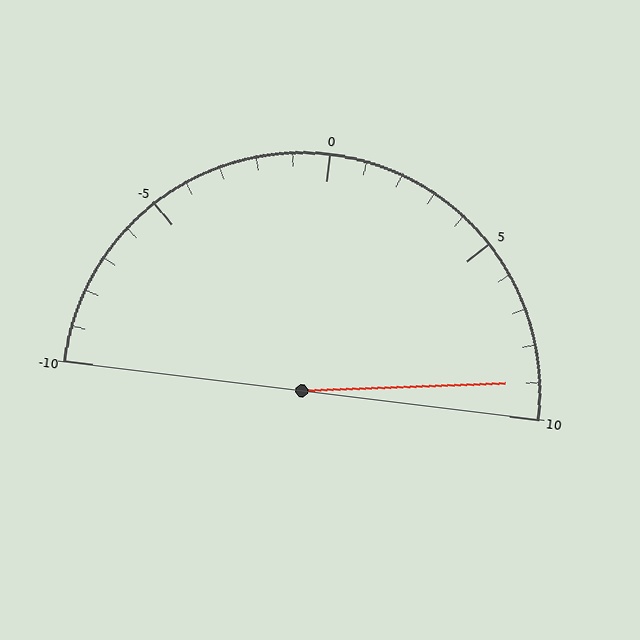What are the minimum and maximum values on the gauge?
The gauge ranges from -10 to 10.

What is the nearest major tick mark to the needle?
The nearest major tick mark is 10.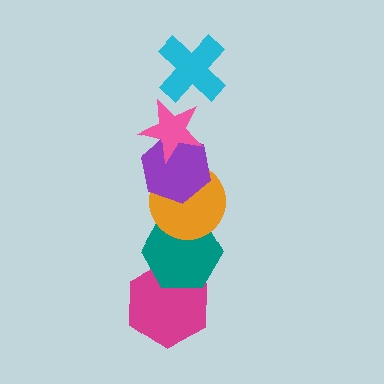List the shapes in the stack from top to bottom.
From top to bottom: the cyan cross, the pink star, the purple hexagon, the orange circle, the teal hexagon, the magenta hexagon.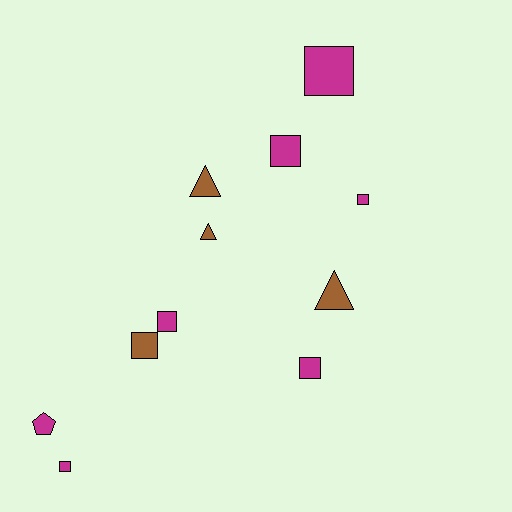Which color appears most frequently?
Magenta, with 7 objects.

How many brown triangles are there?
There are 3 brown triangles.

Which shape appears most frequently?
Square, with 7 objects.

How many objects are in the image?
There are 11 objects.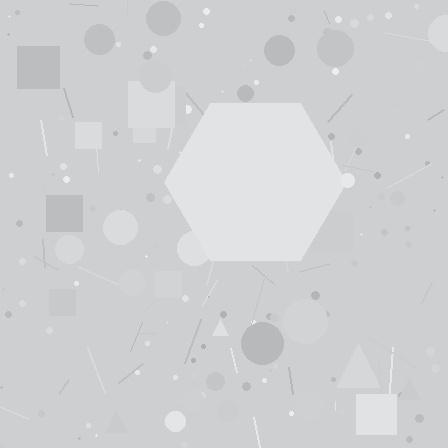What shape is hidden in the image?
A hexagon is hidden in the image.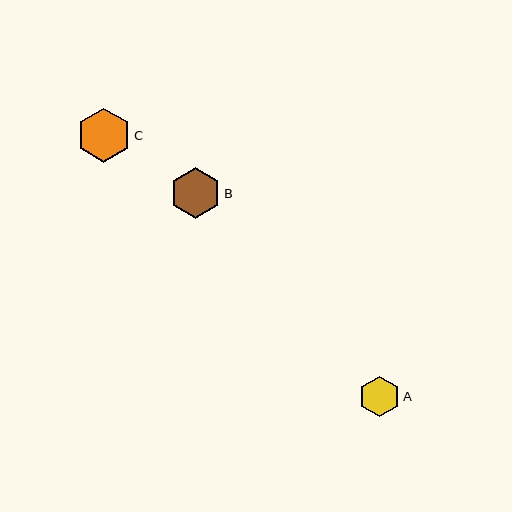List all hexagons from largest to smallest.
From largest to smallest: C, B, A.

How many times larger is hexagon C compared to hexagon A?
Hexagon C is approximately 1.3 times the size of hexagon A.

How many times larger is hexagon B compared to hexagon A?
Hexagon B is approximately 1.3 times the size of hexagon A.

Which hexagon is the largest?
Hexagon C is the largest with a size of approximately 54 pixels.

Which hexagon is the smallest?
Hexagon A is the smallest with a size of approximately 41 pixels.